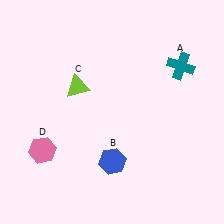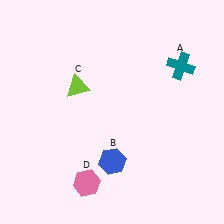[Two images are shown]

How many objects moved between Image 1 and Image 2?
1 object moved between the two images.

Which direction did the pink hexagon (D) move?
The pink hexagon (D) moved right.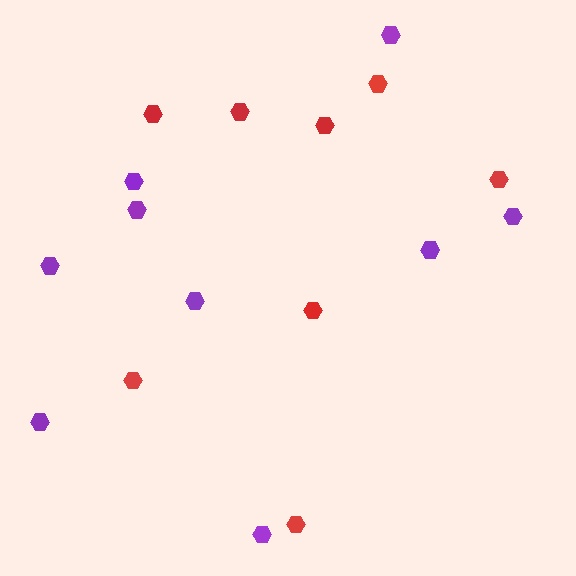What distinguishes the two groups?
There are 2 groups: one group of purple hexagons (9) and one group of red hexagons (8).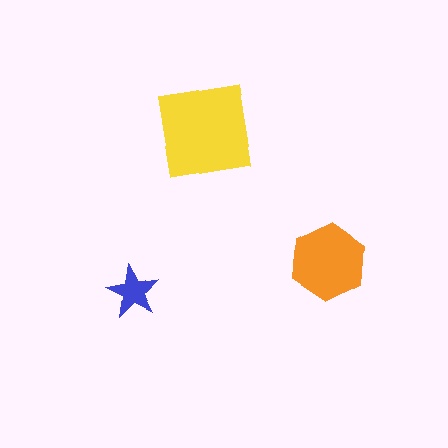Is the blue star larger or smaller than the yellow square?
Smaller.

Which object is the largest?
The yellow square.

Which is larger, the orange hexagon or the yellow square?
The yellow square.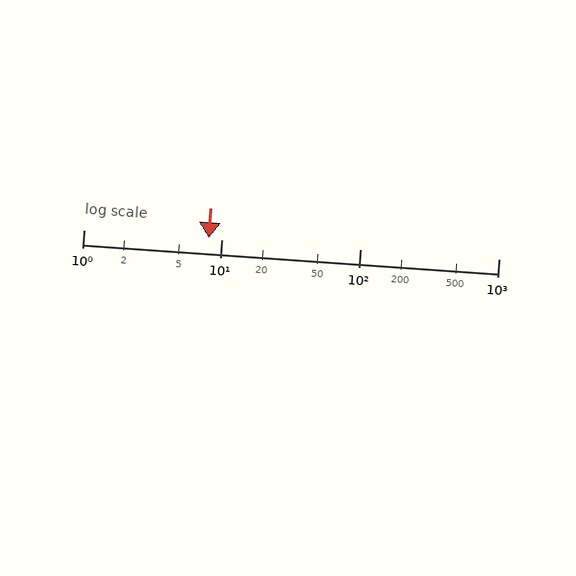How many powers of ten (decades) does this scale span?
The scale spans 3 decades, from 1 to 1000.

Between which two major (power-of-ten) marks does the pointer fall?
The pointer is between 1 and 10.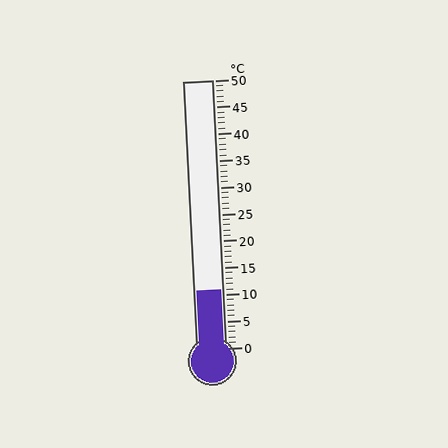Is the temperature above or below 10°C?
The temperature is above 10°C.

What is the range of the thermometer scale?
The thermometer scale ranges from 0°C to 50°C.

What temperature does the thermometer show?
The thermometer shows approximately 11°C.